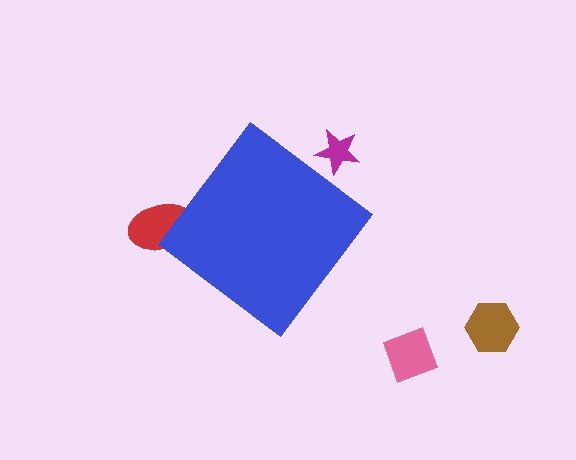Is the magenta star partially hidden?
Yes, the magenta star is partially hidden behind the blue diamond.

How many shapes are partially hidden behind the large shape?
2 shapes are partially hidden.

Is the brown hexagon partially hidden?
No, the brown hexagon is fully visible.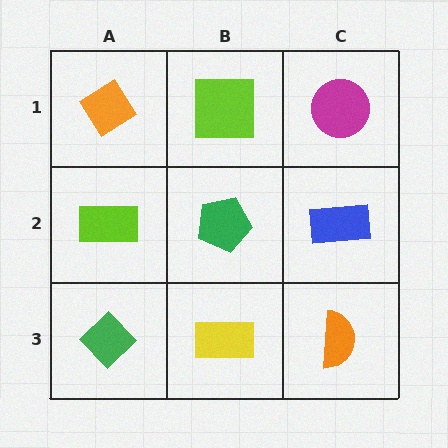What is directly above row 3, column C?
A blue rectangle.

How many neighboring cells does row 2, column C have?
3.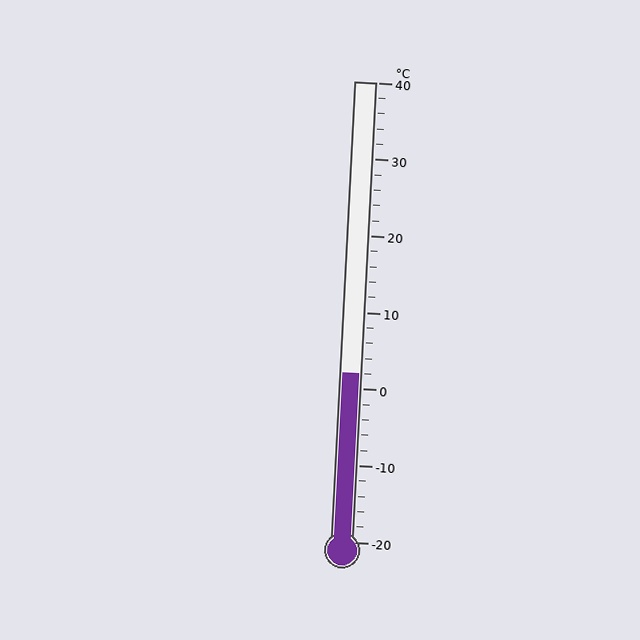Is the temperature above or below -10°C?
The temperature is above -10°C.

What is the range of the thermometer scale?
The thermometer scale ranges from -20°C to 40°C.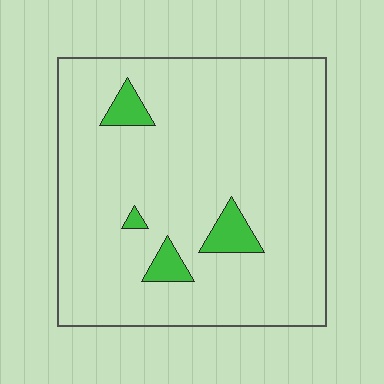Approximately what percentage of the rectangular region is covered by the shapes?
Approximately 5%.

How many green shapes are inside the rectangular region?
4.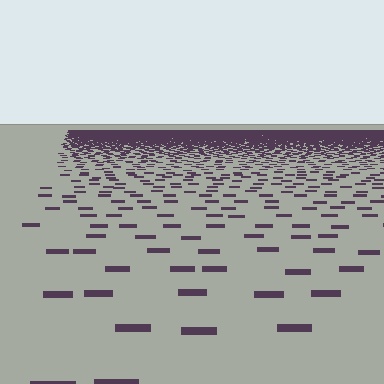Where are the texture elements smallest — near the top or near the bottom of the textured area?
Near the top.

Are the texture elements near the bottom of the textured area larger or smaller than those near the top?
Larger. Near the bottom, elements are closer to the viewer and appear at a bigger on-screen size.